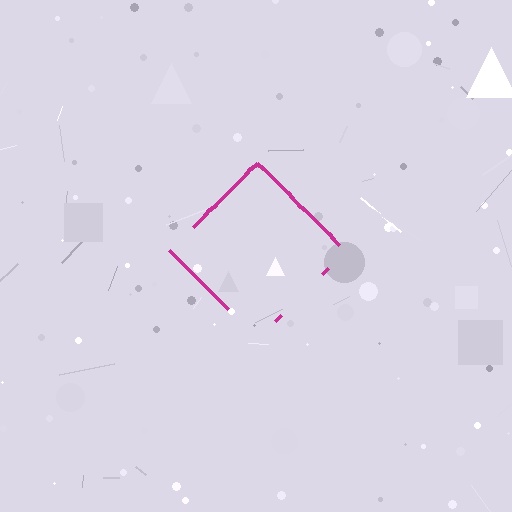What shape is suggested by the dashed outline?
The dashed outline suggests a diamond.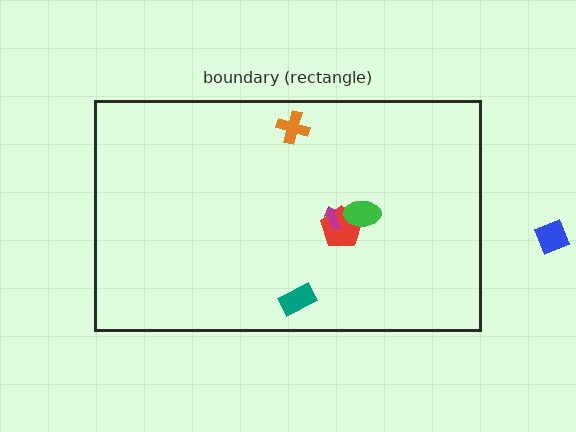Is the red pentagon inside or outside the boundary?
Inside.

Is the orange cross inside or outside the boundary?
Inside.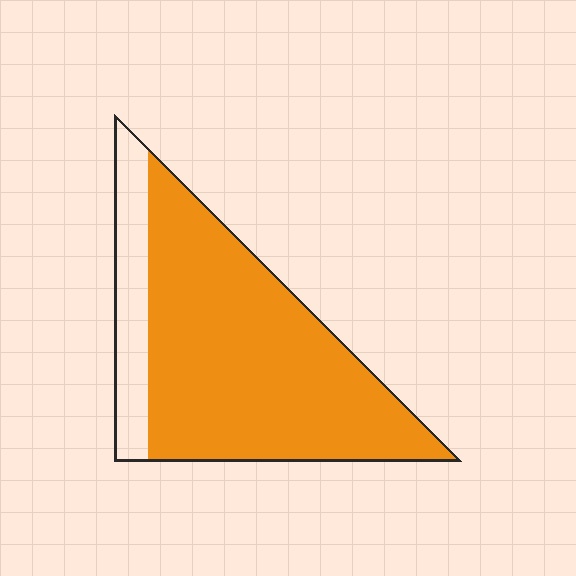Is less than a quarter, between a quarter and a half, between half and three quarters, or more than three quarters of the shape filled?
More than three quarters.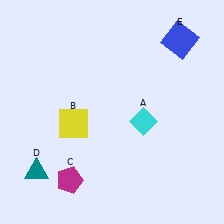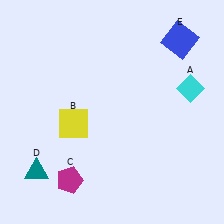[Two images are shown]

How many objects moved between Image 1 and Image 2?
1 object moved between the two images.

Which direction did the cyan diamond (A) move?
The cyan diamond (A) moved right.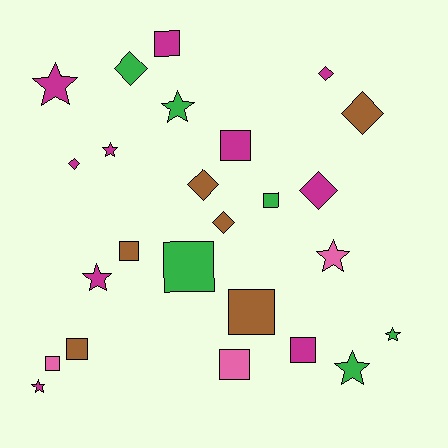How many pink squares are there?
There are 2 pink squares.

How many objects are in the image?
There are 25 objects.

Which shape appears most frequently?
Square, with 10 objects.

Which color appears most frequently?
Magenta, with 10 objects.